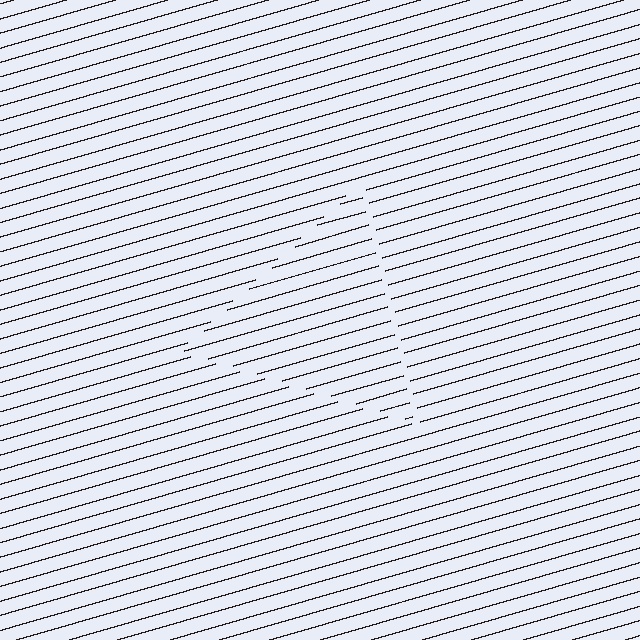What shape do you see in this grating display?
An illusory triangle. The interior of the shape contains the same grating, shifted by half a period — the contour is defined by the phase discontinuity where line-ends from the inner and outer gratings abut.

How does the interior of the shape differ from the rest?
The interior of the shape contains the same grating, shifted by half a period — the contour is defined by the phase discontinuity where line-ends from the inner and outer gratings abut.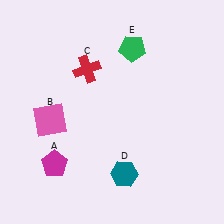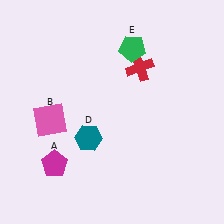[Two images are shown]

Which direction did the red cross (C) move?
The red cross (C) moved right.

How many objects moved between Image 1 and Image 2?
2 objects moved between the two images.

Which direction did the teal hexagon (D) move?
The teal hexagon (D) moved up.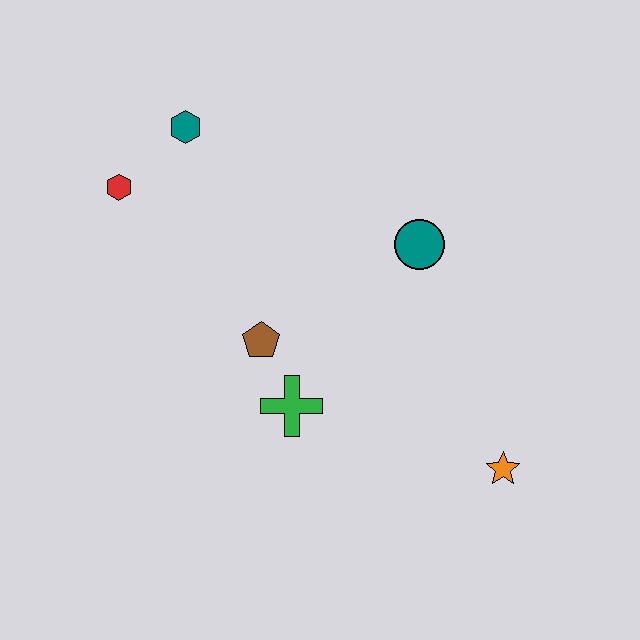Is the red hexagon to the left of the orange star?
Yes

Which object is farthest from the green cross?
The teal hexagon is farthest from the green cross.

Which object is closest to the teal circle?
The brown pentagon is closest to the teal circle.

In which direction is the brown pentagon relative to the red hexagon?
The brown pentagon is below the red hexagon.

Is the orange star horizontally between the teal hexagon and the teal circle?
No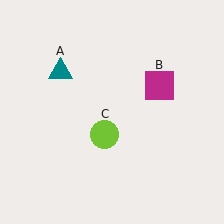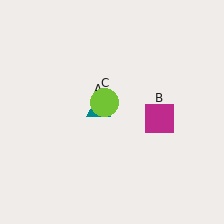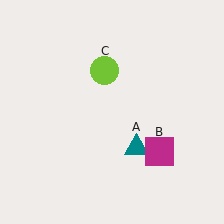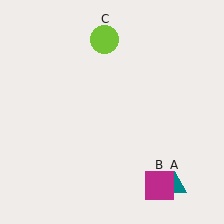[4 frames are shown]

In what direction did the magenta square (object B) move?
The magenta square (object B) moved down.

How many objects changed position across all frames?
3 objects changed position: teal triangle (object A), magenta square (object B), lime circle (object C).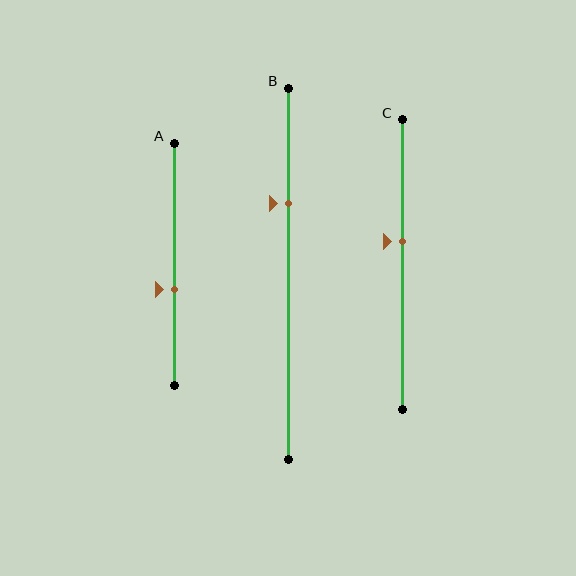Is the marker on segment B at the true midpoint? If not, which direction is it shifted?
No, the marker on segment B is shifted upward by about 19% of the segment length.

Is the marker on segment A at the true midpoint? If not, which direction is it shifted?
No, the marker on segment A is shifted downward by about 11% of the segment length.